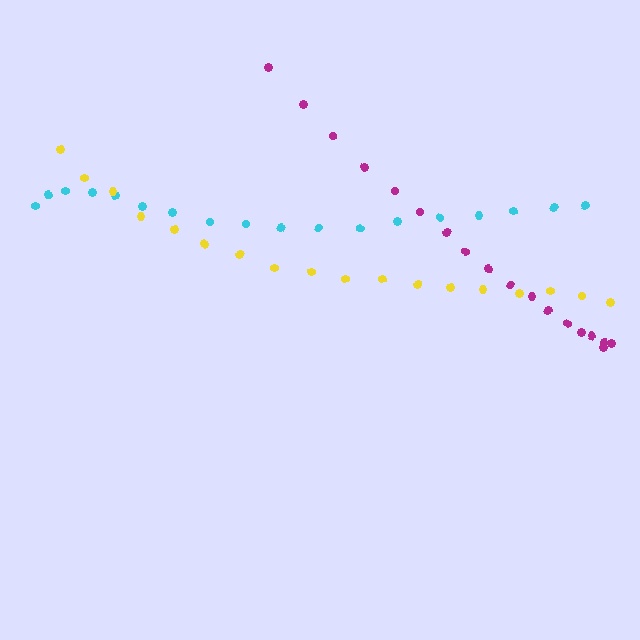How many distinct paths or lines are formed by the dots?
There are 3 distinct paths.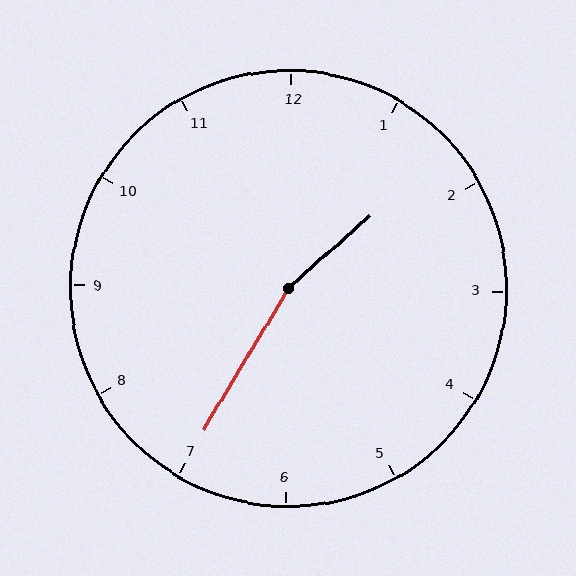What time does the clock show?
1:35.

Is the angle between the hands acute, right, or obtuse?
It is obtuse.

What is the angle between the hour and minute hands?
Approximately 162 degrees.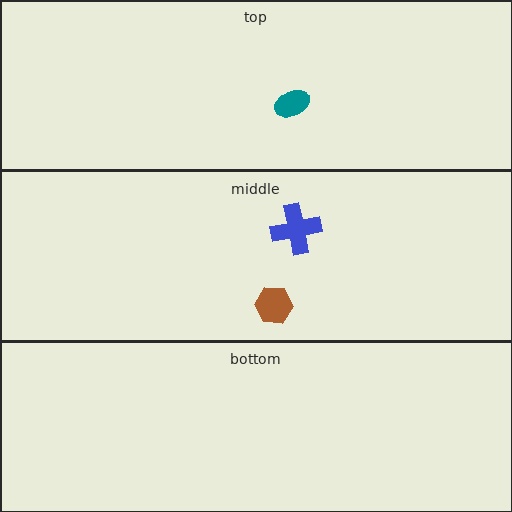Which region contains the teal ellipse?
The top region.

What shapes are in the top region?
The teal ellipse.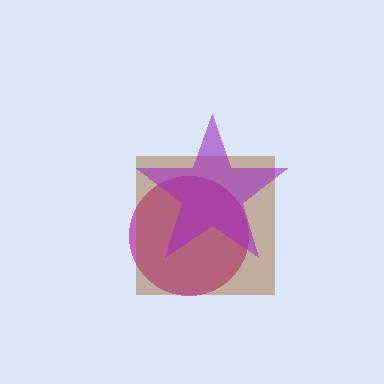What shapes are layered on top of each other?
The layered shapes are: a magenta circle, a brown square, a purple star.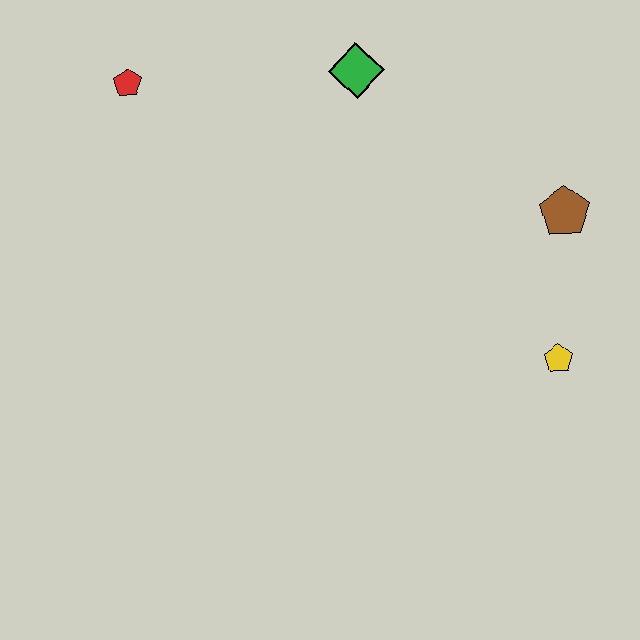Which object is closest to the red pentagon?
The green diamond is closest to the red pentagon.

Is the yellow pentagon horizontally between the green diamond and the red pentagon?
No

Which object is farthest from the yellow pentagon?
The red pentagon is farthest from the yellow pentagon.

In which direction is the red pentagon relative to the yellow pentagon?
The red pentagon is to the left of the yellow pentagon.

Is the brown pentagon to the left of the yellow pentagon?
No